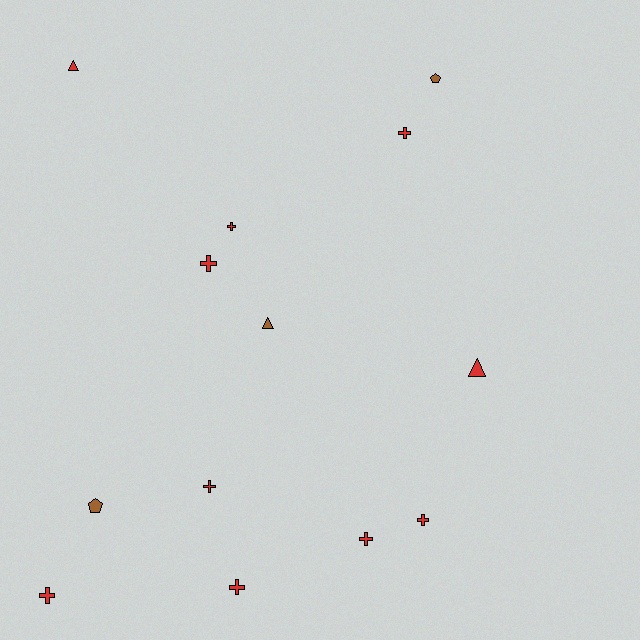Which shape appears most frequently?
Cross, with 8 objects.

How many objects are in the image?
There are 13 objects.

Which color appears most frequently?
Red, with 10 objects.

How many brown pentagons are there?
There are 2 brown pentagons.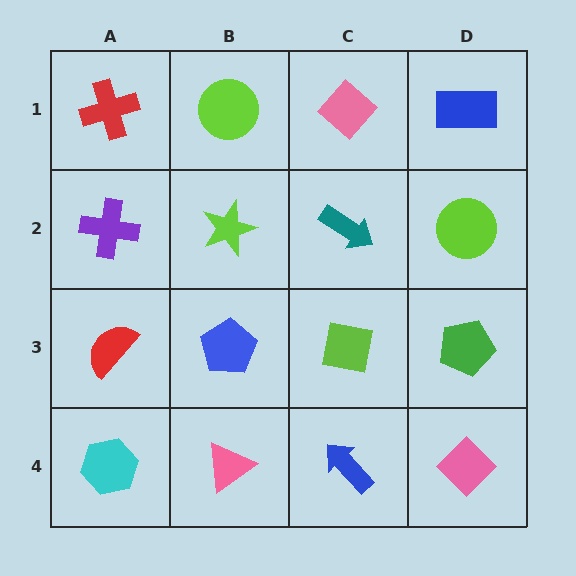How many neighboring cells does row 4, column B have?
3.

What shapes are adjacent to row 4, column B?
A blue pentagon (row 3, column B), a cyan hexagon (row 4, column A), a blue arrow (row 4, column C).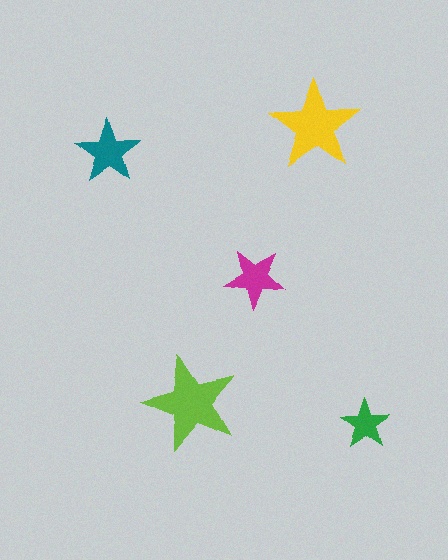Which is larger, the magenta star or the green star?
The magenta one.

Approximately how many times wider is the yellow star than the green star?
About 2 times wider.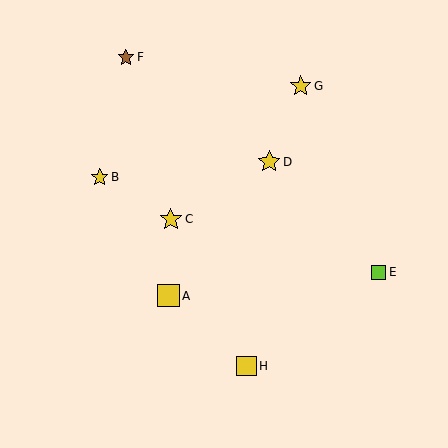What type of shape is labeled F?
Shape F is a brown star.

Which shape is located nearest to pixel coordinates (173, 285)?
The yellow square (labeled A) at (168, 296) is nearest to that location.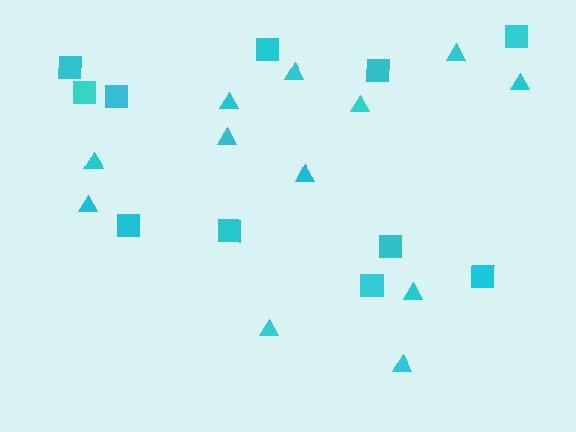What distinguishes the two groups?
There are 2 groups: one group of triangles (12) and one group of squares (11).